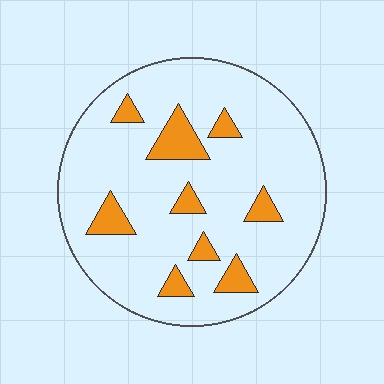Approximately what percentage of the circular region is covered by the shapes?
Approximately 15%.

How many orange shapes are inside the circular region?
9.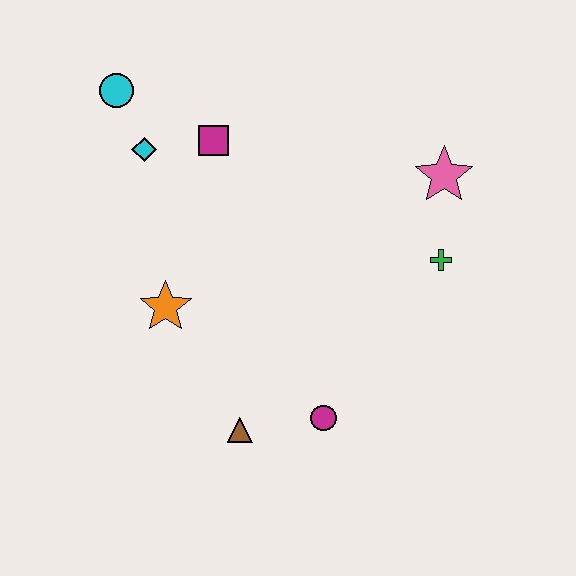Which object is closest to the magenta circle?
The brown triangle is closest to the magenta circle.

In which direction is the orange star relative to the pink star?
The orange star is to the left of the pink star.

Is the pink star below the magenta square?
Yes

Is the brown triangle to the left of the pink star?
Yes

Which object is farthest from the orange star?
The pink star is farthest from the orange star.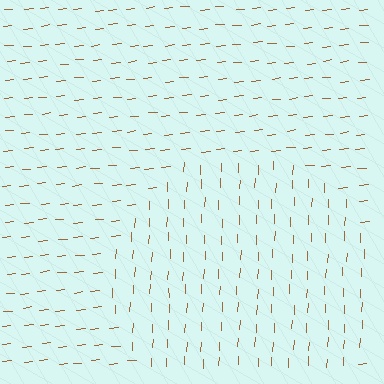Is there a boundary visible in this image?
Yes, there is a texture boundary formed by a change in line orientation.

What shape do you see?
I see a circle.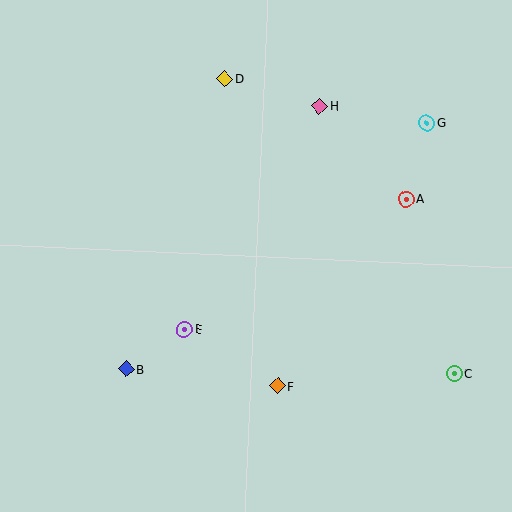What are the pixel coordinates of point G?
Point G is at (427, 123).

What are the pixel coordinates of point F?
Point F is at (278, 386).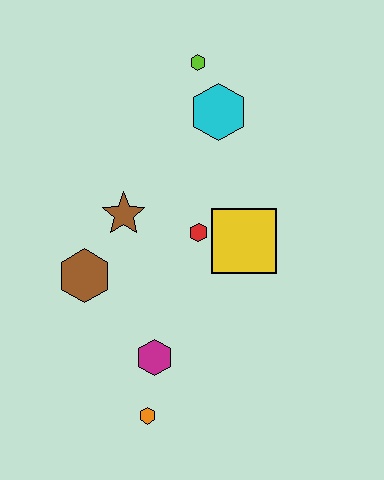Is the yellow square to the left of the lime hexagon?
No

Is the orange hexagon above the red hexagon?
No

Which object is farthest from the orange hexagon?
The lime hexagon is farthest from the orange hexagon.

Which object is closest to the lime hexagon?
The cyan hexagon is closest to the lime hexagon.